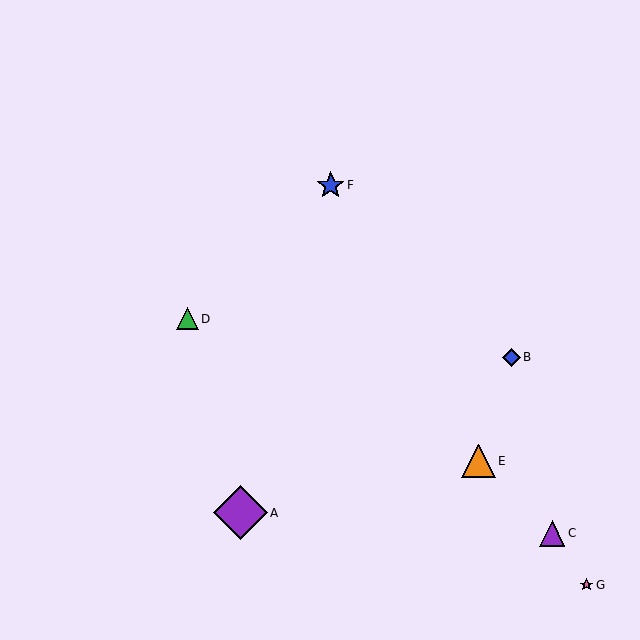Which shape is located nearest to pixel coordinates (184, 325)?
The green triangle (labeled D) at (187, 319) is nearest to that location.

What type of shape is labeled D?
Shape D is a green triangle.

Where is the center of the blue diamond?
The center of the blue diamond is at (511, 357).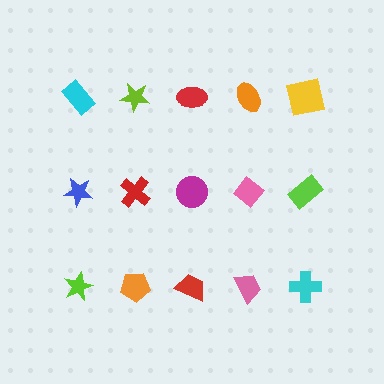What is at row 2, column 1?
A blue star.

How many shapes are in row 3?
5 shapes.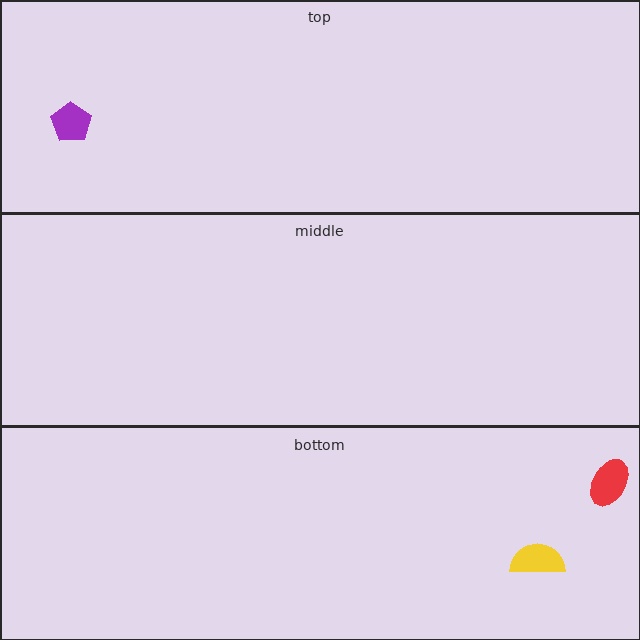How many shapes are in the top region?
1.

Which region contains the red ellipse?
The bottom region.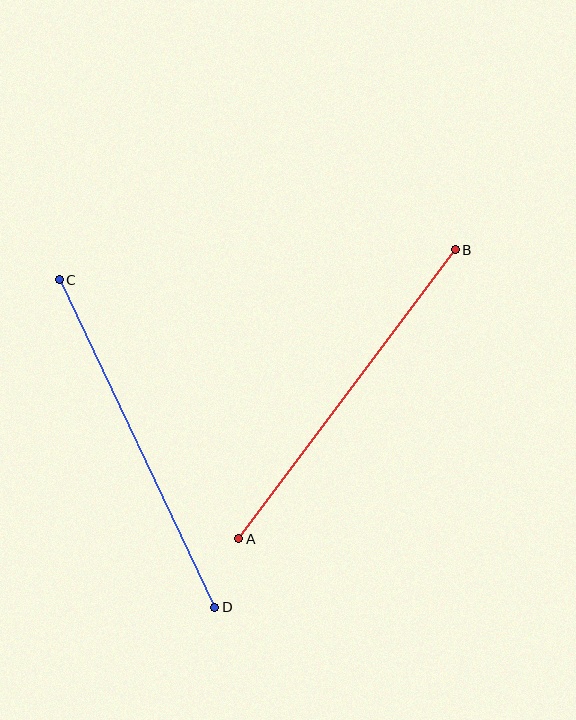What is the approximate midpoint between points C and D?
The midpoint is at approximately (137, 443) pixels.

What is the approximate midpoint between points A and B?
The midpoint is at approximately (347, 394) pixels.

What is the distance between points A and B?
The distance is approximately 361 pixels.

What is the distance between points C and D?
The distance is approximately 362 pixels.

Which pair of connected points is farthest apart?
Points C and D are farthest apart.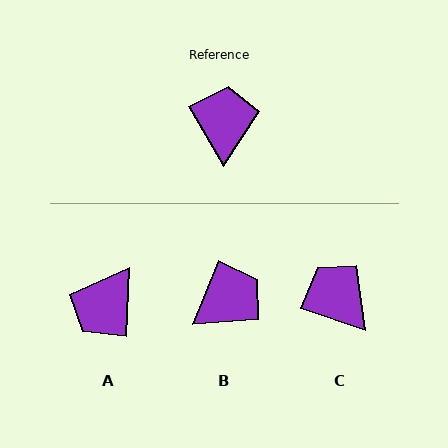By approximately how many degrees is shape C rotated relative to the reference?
Approximately 41 degrees counter-clockwise.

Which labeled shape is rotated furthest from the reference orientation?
A, about 147 degrees away.